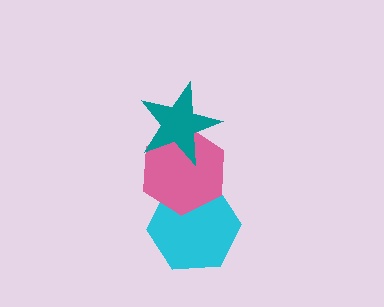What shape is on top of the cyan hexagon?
The pink hexagon is on top of the cyan hexagon.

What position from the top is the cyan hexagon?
The cyan hexagon is 3rd from the top.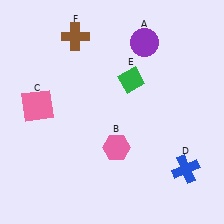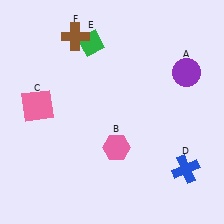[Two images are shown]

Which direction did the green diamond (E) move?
The green diamond (E) moved left.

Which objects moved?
The objects that moved are: the purple circle (A), the green diamond (E).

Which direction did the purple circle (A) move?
The purple circle (A) moved right.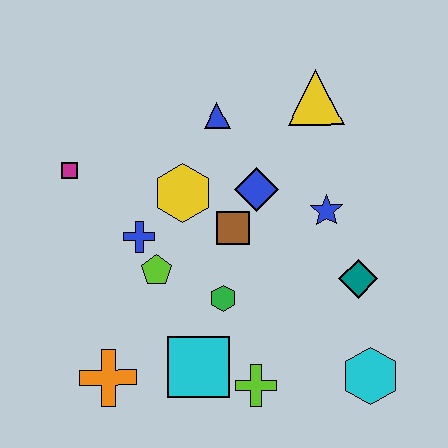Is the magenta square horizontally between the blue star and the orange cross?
No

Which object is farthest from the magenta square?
The cyan hexagon is farthest from the magenta square.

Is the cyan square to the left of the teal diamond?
Yes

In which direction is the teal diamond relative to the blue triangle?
The teal diamond is below the blue triangle.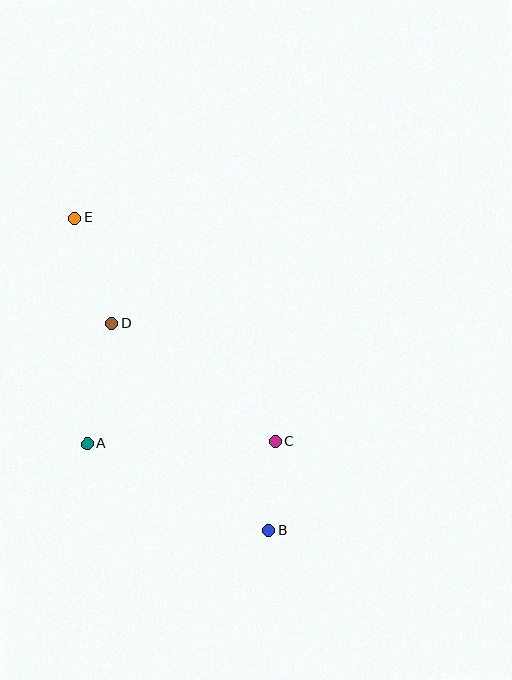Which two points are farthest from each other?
Points B and E are farthest from each other.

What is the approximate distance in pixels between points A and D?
The distance between A and D is approximately 123 pixels.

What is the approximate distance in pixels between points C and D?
The distance between C and D is approximately 201 pixels.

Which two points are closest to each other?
Points B and C are closest to each other.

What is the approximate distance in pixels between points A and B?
The distance between A and B is approximately 201 pixels.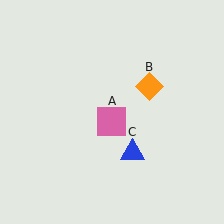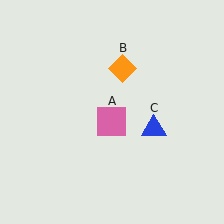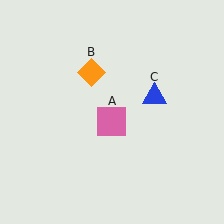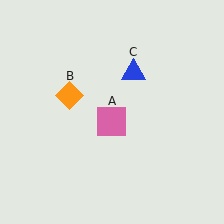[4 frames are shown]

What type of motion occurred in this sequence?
The orange diamond (object B), blue triangle (object C) rotated counterclockwise around the center of the scene.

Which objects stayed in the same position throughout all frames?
Pink square (object A) remained stationary.